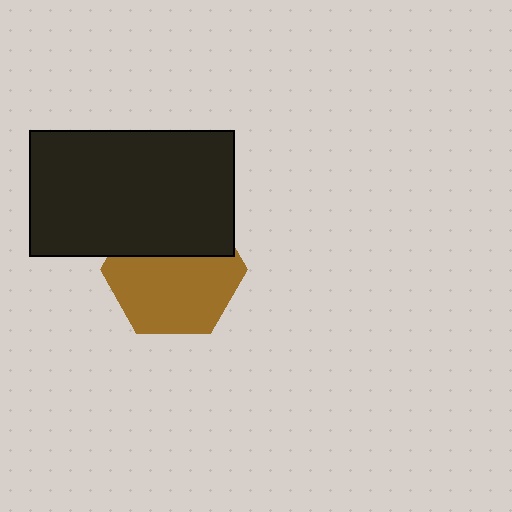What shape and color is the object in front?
The object in front is a black rectangle.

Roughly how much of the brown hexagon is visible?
About half of it is visible (roughly 62%).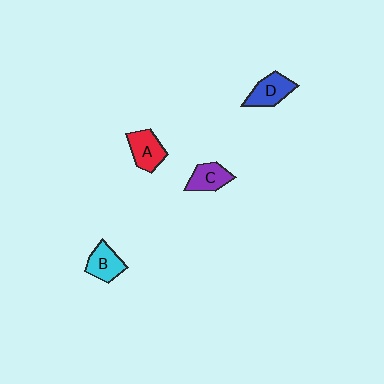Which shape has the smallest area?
Shape C (purple).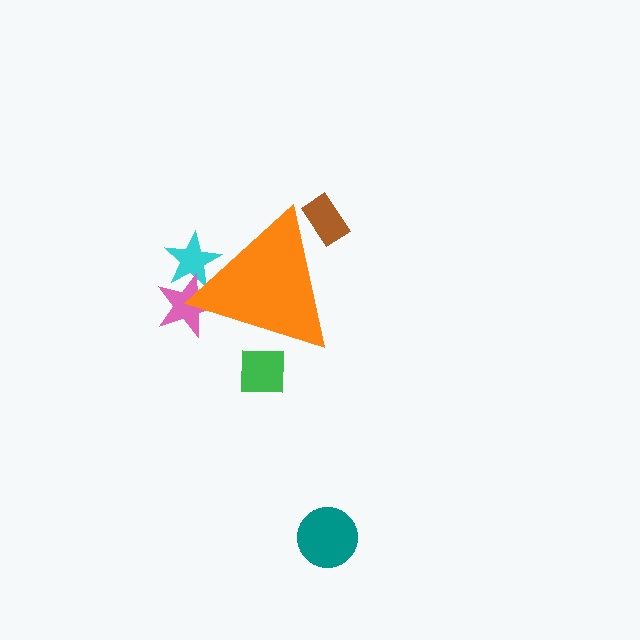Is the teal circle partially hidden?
No, the teal circle is fully visible.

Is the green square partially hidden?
Yes, the green square is partially hidden behind the orange triangle.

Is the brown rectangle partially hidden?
Yes, the brown rectangle is partially hidden behind the orange triangle.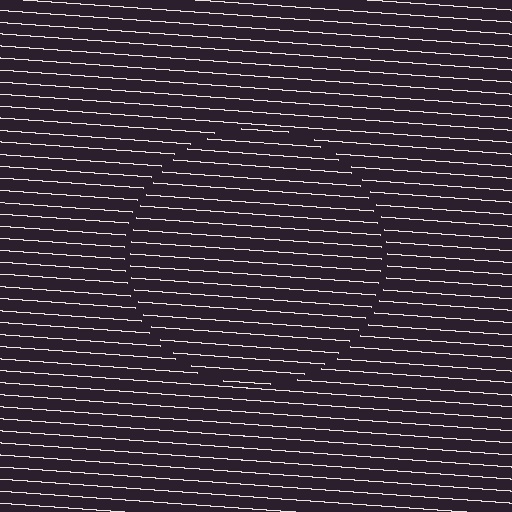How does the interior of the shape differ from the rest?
The interior of the shape contains the same grating, shifted by half a period — the contour is defined by the phase discontinuity where line-ends from the inner and outer gratings abut.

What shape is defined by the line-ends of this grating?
An illusory circle. The interior of the shape contains the same grating, shifted by half a period — the contour is defined by the phase discontinuity where line-ends from the inner and outer gratings abut.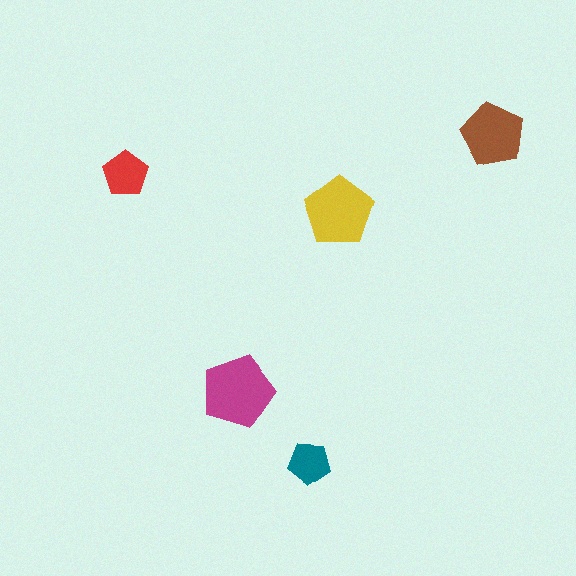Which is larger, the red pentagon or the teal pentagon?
The red one.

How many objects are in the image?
There are 5 objects in the image.